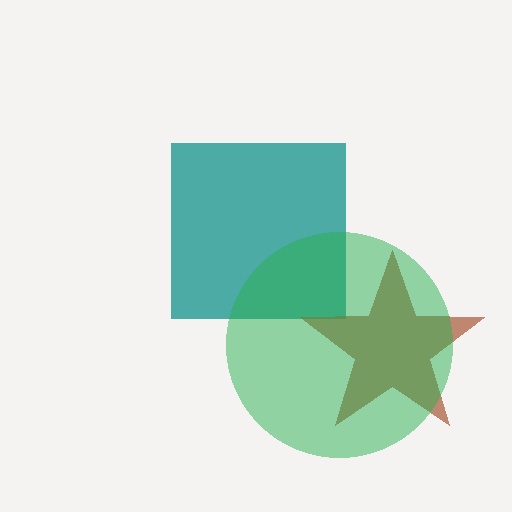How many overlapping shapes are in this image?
There are 3 overlapping shapes in the image.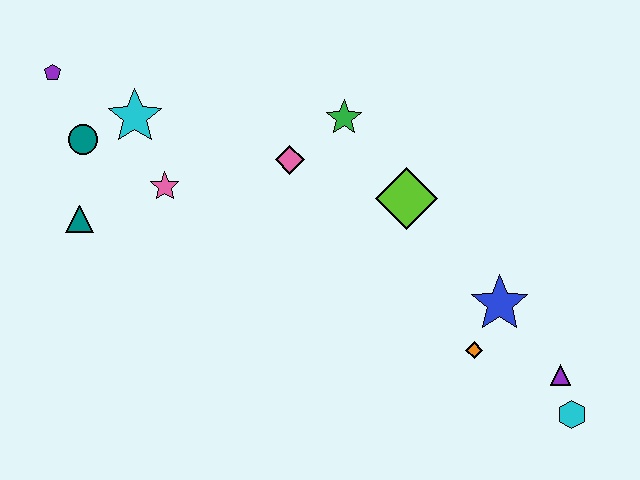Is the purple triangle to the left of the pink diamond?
No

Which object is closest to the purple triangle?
The cyan hexagon is closest to the purple triangle.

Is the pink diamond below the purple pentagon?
Yes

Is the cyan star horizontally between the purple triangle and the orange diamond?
No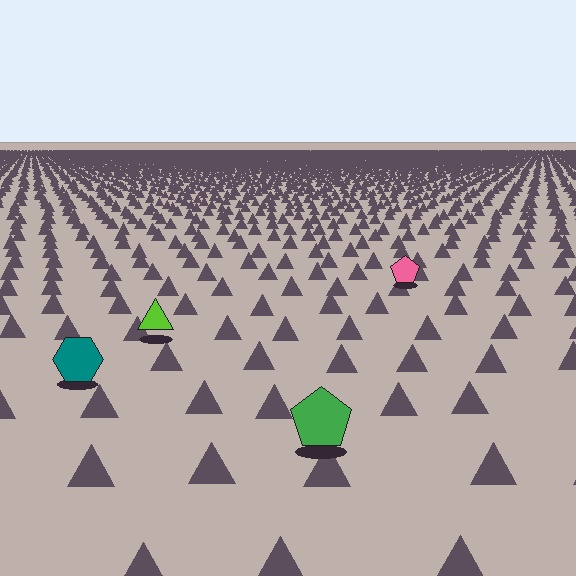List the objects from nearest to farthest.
From nearest to farthest: the green pentagon, the teal hexagon, the lime triangle, the pink pentagon.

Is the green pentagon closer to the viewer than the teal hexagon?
Yes. The green pentagon is closer — you can tell from the texture gradient: the ground texture is coarser near it.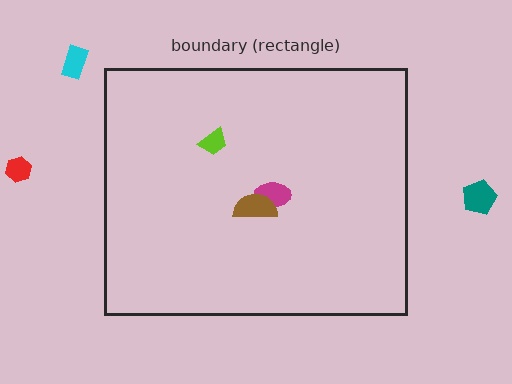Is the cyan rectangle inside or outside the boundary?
Outside.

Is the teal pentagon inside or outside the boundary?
Outside.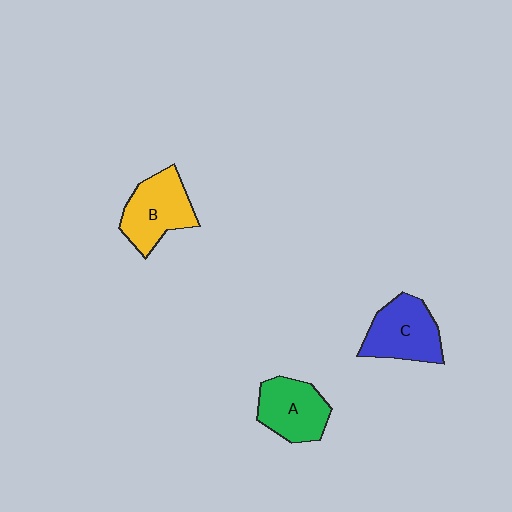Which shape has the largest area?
Shape B (yellow).